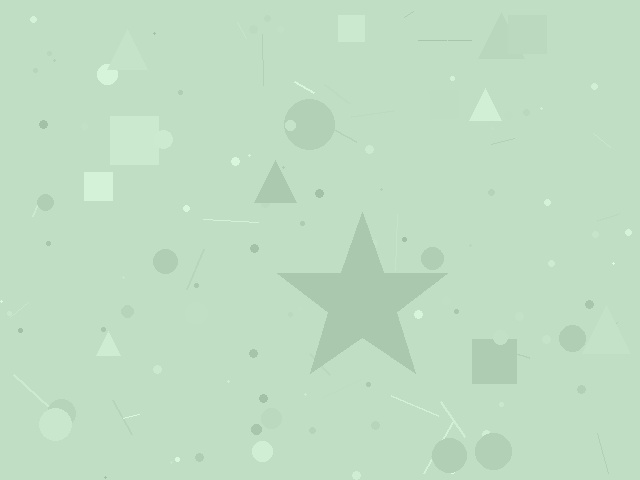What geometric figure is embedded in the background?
A star is embedded in the background.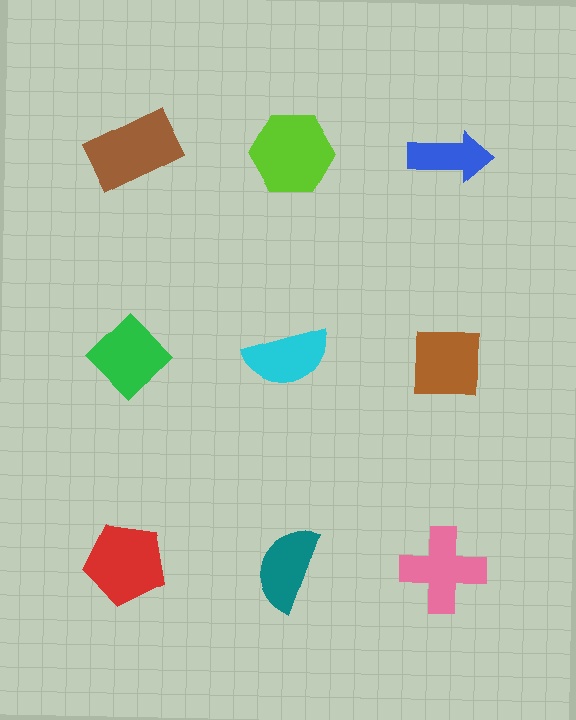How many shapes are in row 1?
3 shapes.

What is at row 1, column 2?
A lime hexagon.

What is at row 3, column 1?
A red pentagon.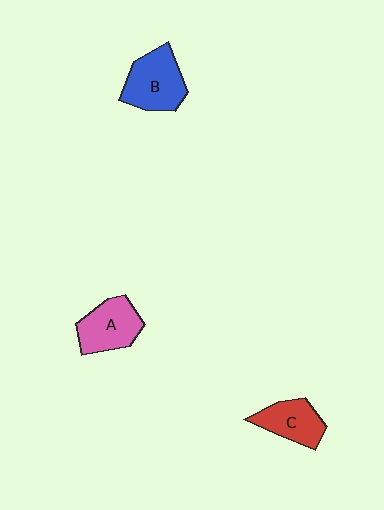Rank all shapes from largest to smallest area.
From largest to smallest: B (blue), A (pink), C (red).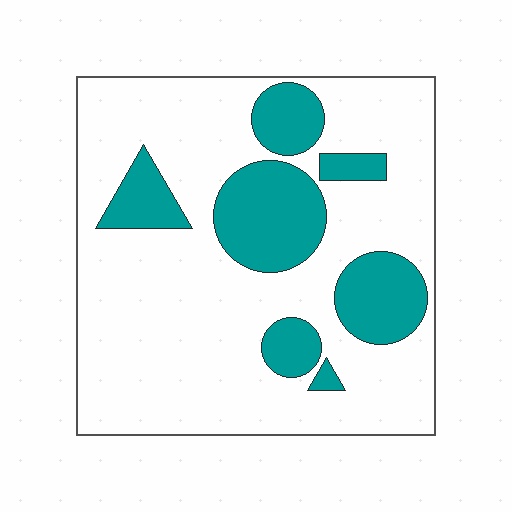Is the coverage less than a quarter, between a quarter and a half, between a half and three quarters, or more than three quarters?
Less than a quarter.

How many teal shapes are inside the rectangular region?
7.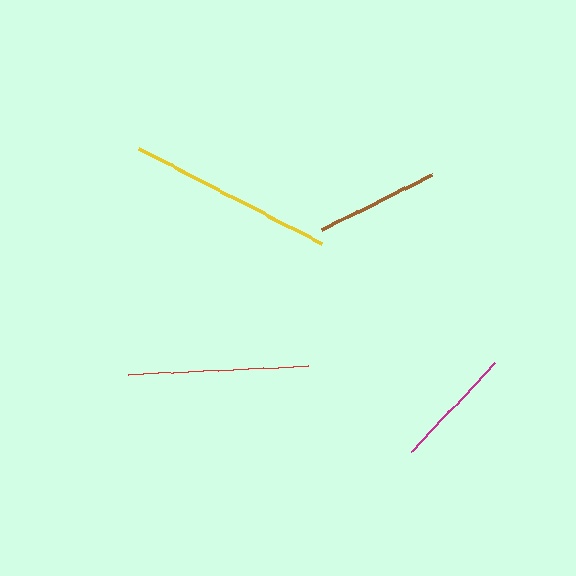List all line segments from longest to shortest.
From longest to shortest: yellow, red, brown, magenta.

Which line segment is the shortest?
The magenta line is the shortest at approximately 122 pixels.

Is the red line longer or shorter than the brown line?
The red line is longer than the brown line.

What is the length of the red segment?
The red segment is approximately 181 pixels long.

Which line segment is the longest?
The yellow line is the longest at approximately 206 pixels.